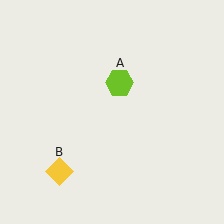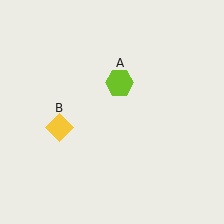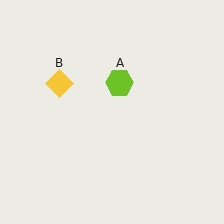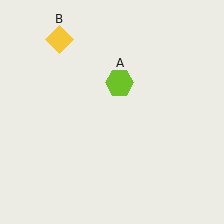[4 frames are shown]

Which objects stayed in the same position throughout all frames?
Lime hexagon (object A) remained stationary.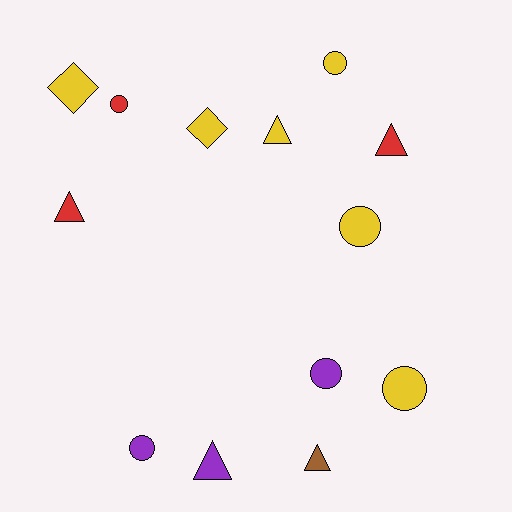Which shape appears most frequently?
Circle, with 6 objects.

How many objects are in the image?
There are 13 objects.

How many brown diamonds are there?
There are no brown diamonds.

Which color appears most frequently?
Yellow, with 6 objects.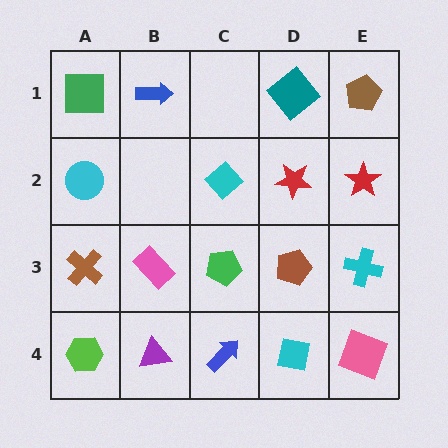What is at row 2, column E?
A red star.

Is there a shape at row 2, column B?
No, that cell is empty.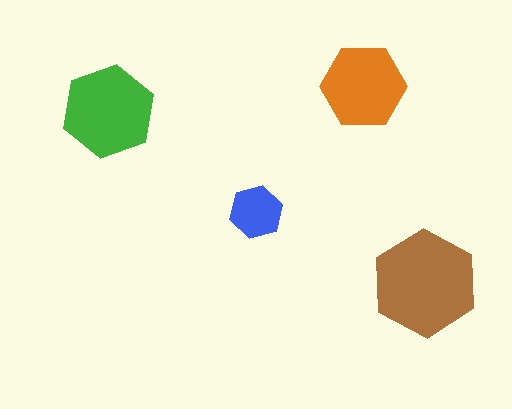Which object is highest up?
The orange hexagon is topmost.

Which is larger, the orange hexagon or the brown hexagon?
The brown one.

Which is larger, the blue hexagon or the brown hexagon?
The brown one.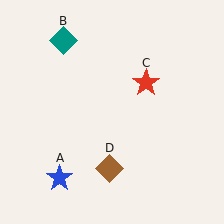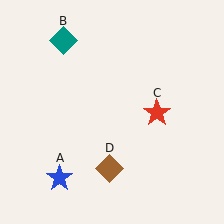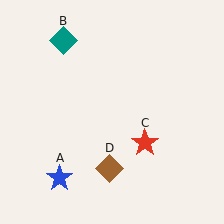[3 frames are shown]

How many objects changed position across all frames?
1 object changed position: red star (object C).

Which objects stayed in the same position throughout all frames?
Blue star (object A) and teal diamond (object B) and brown diamond (object D) remained stationary.